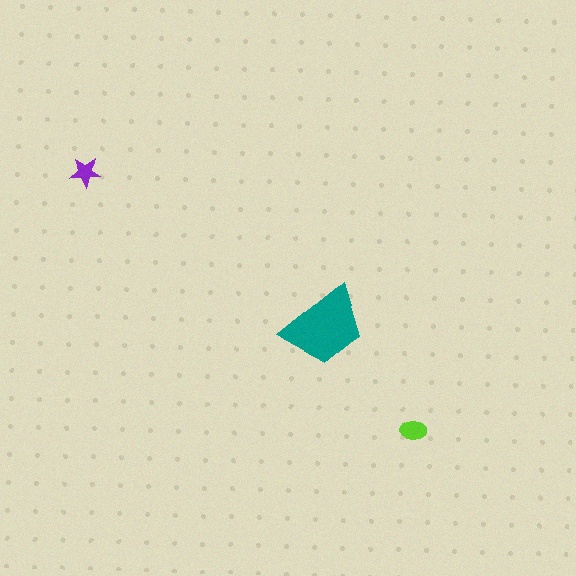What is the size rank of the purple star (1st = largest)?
3rd.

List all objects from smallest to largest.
The purple star, the lime ellipse, the teal trapezoid.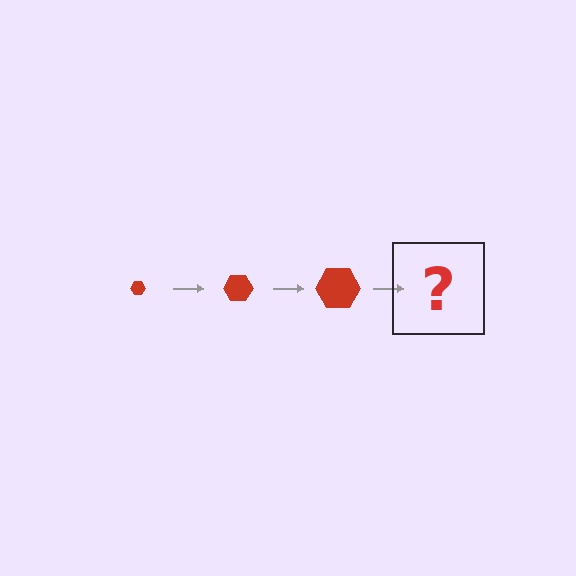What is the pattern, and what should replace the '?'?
The pattern is that the hexagon gets progressively larger each step. The '?' should be a red hexagon, larger than the previous one.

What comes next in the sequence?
The next element should be a red hexagon, larger than the previous one.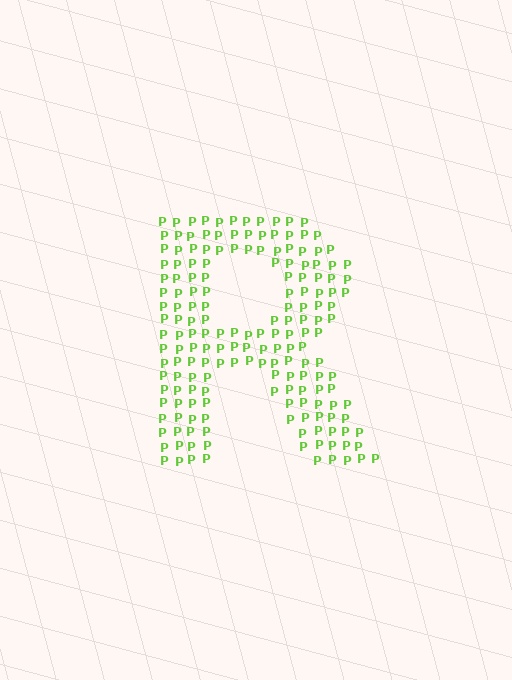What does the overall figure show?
The overall figure shows the letter R.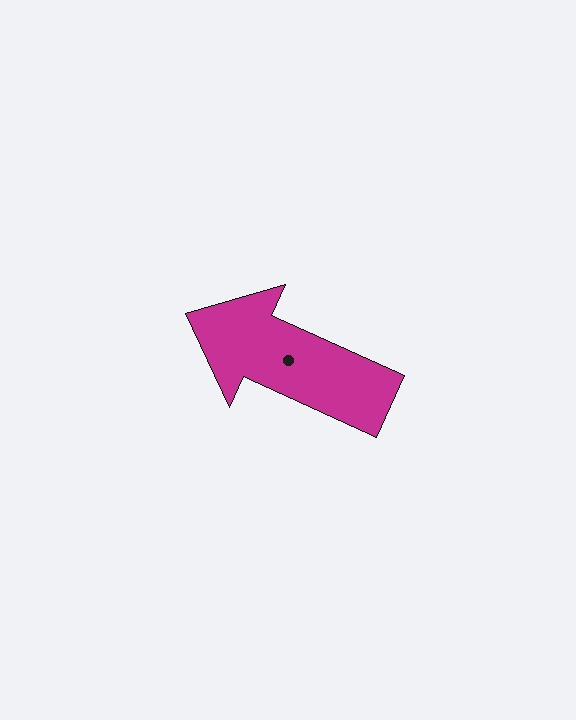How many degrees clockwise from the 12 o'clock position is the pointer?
Approximately 294 degrees.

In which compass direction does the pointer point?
Northwest.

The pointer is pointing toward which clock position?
Roughly 10 o'clock.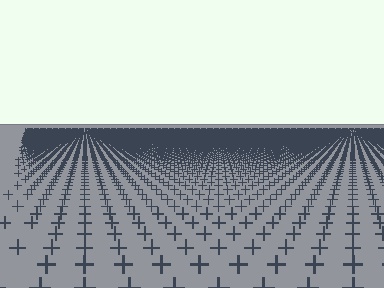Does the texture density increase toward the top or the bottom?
Density increases toward the top.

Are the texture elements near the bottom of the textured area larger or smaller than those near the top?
Larger. Near the bottom, elements are closer to the viewer and appear at a bigger on-screen size.